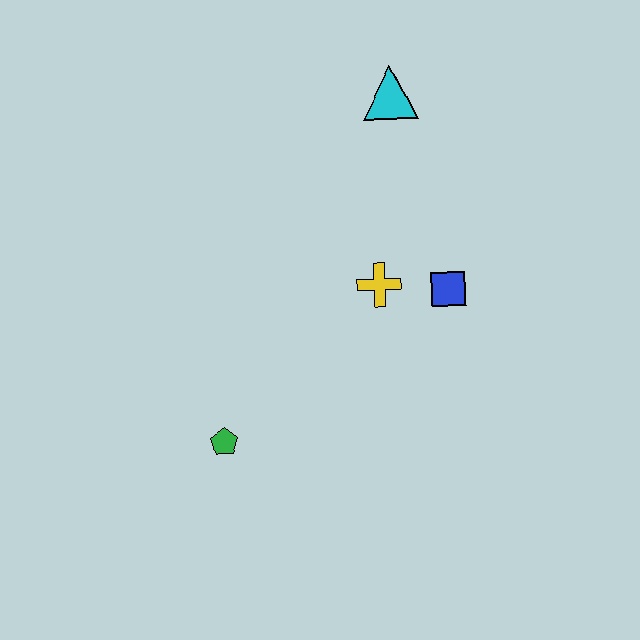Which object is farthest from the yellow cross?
The green pentagon is farthest from the yellow cross.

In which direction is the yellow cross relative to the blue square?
The yellow cross is to the left of the blue square.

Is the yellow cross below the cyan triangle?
Yes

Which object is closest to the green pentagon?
The yellow cross is closest to the green pentagon.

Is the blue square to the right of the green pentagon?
Yes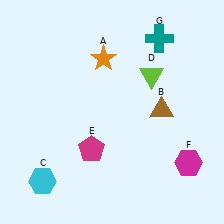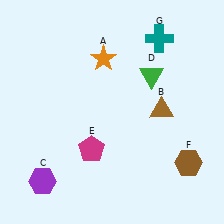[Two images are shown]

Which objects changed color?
C changed from cyan to purple. D changed from lime to green. F changed from magenta to brown.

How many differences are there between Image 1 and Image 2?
There are 3 differences between the two images.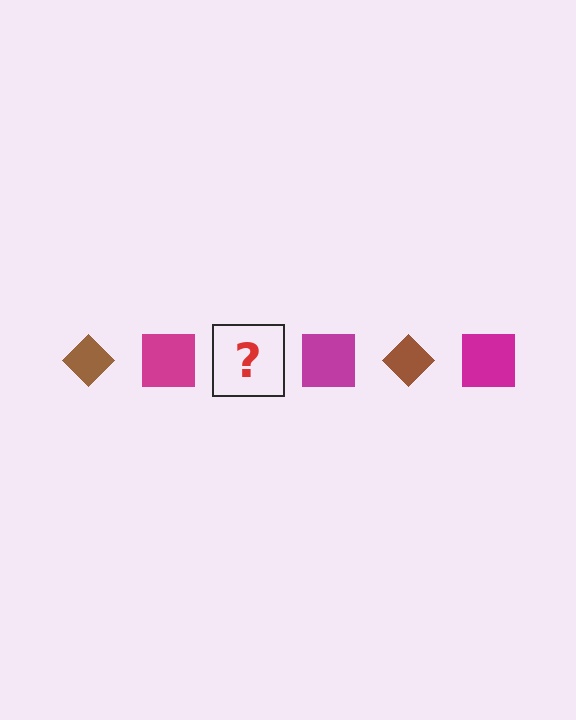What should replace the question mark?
The question mark should be replaced with a brown diamond.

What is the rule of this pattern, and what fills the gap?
The rule is that the pattern alternates between brown diamond and magenta square. The gap should be filled with a brown diamond.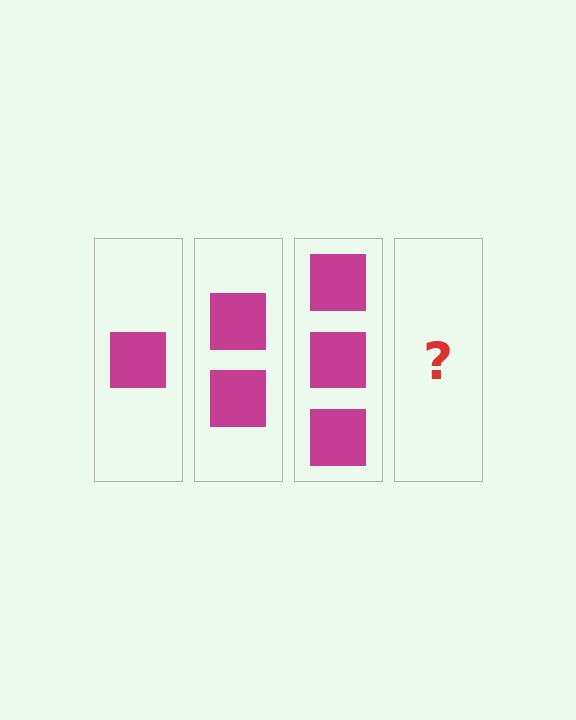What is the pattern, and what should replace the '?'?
The pattern is that each step adds one more square. The '?' should be 4 squares.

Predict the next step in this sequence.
The next step is 4 squares.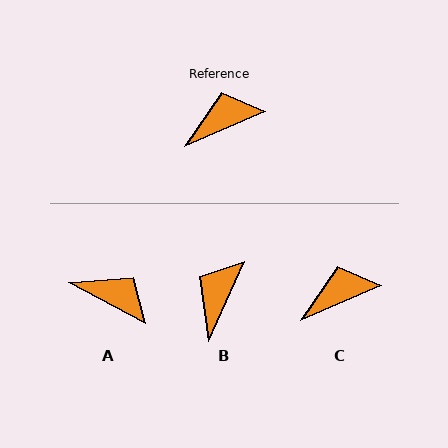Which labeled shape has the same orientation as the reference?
C.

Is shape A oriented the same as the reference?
No, it is off by about 51 degrees.